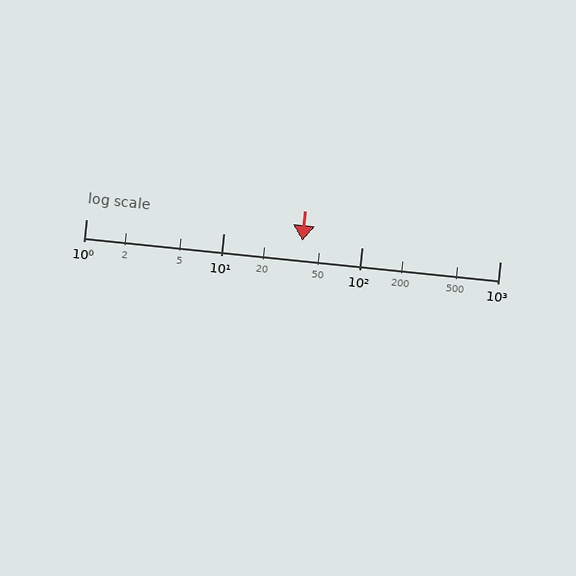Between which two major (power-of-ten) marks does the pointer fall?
The pointer is between 10 and 100.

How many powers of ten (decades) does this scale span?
The scale spans 3 decades, from 1 to 1000.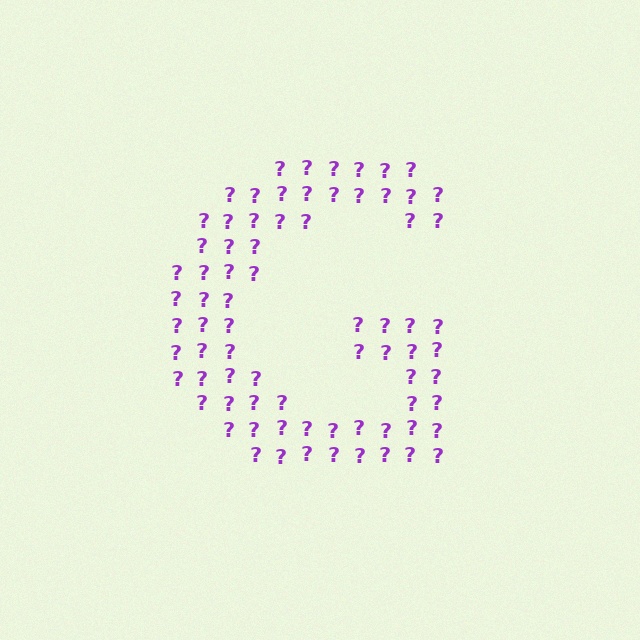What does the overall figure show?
The overall figure shows the letter G.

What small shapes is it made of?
It is made of small question marks.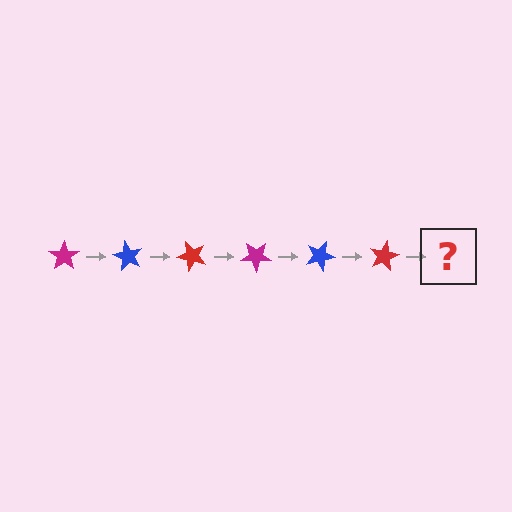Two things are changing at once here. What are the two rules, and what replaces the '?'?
The two rules are that it rotates 60 degrees each step and the color cycles through magenta, blue, and red. The '?' should be a magenta star, rotated 360 degrees from the start.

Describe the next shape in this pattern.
It should be a magenta star, rotated 360 degrees from the start.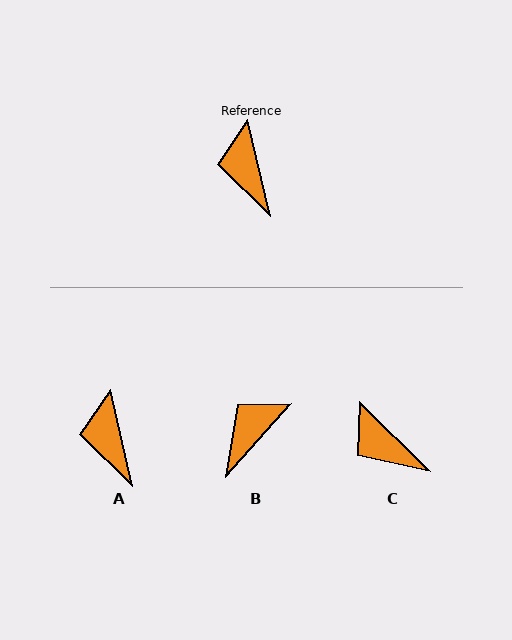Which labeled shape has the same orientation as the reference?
A.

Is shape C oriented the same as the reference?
No, it is off by about 32 degrees.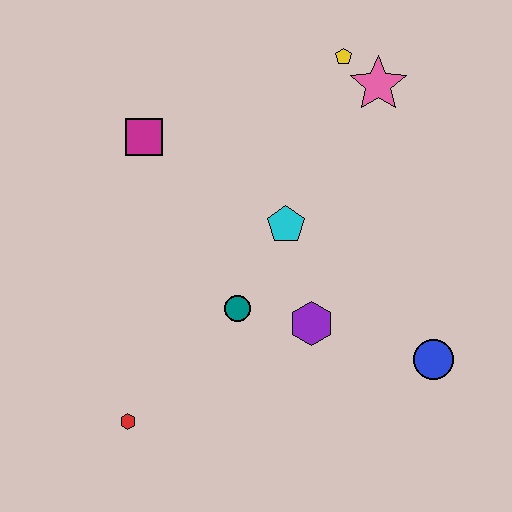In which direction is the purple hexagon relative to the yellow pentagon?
The purple hexagon is below the yellow pentagon.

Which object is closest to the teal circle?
The purple hexagon is closest to the teal circle.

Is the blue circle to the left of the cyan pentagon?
No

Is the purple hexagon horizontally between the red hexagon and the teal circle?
No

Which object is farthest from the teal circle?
The yellow pentagon is farthest from the teal circle.